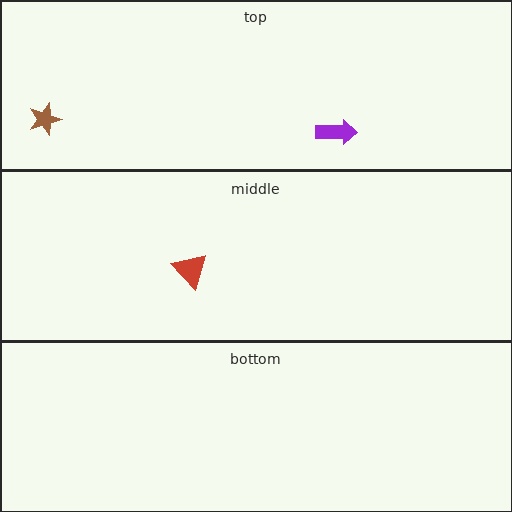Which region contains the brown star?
The top region.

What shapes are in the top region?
The purple arrow, the brown star.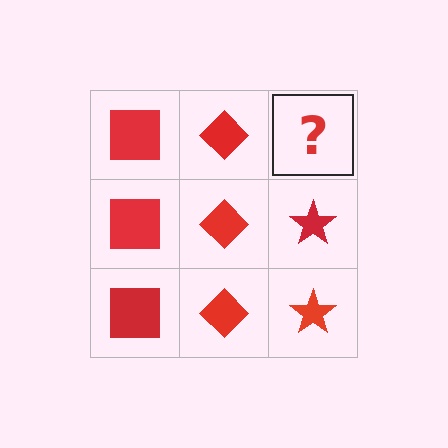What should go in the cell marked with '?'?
The missing cell should contain a red star.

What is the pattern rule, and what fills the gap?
The rule is that each column has a consistent shape. The gap should be filled with a red star.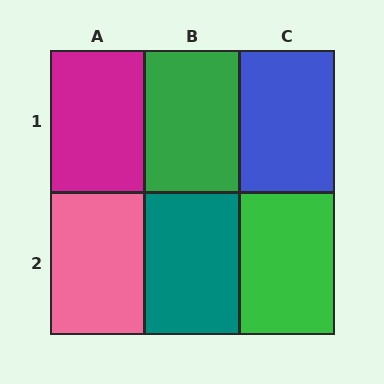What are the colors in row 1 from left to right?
Magenta, green, blue.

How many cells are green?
2 cells are green.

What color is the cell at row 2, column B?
Teal.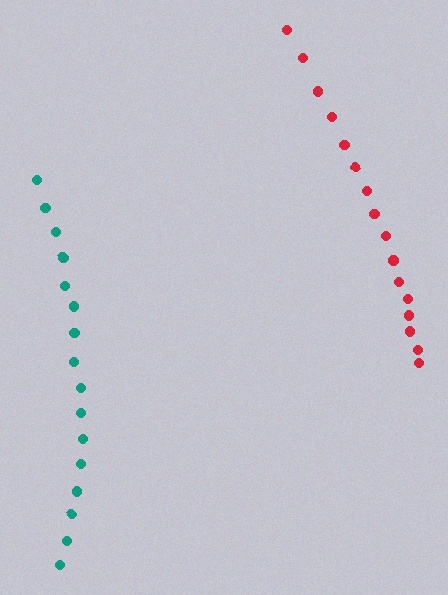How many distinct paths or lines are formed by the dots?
There are 2 distinct paths.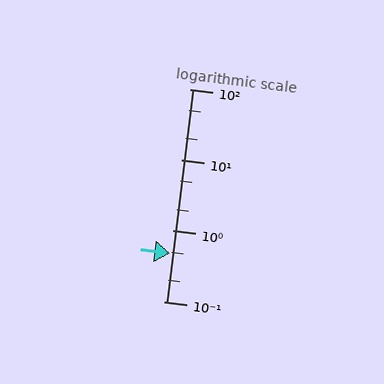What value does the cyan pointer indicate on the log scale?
The pointer indicates approximately 0.48.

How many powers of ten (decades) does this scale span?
The scale spans 3 decades, from 0.1 to 100.